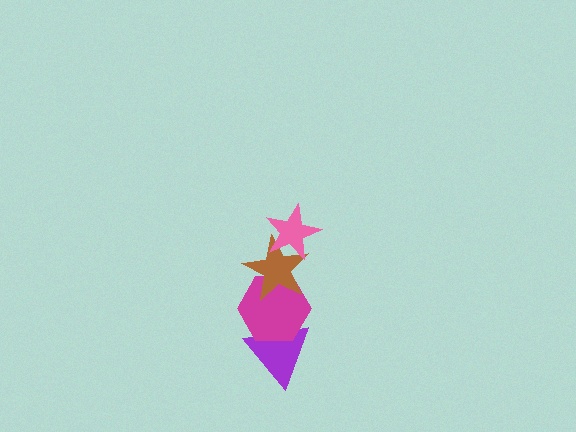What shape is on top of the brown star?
The pink star is on top of the brown star.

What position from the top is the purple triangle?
The purple triangle is 4th from the top.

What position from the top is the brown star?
The brown star is 2nd from the top.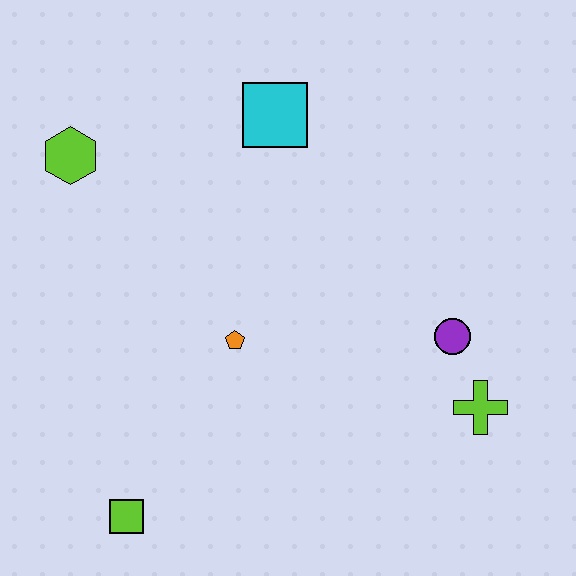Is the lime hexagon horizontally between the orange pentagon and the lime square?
No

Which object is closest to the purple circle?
The lime cross is closest to the purple circle.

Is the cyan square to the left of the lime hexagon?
No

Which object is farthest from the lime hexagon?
The lime cross is farthest from the lime hexagon.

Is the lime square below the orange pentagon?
Yes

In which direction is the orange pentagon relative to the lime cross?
The orange pentagon is to the left of the lime cross.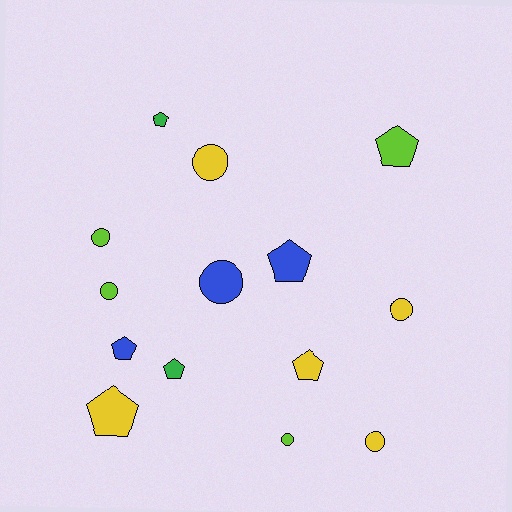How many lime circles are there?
There are 3 lime circles.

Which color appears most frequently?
Yellow, with 5 objects.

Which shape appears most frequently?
Pentagon, with 7 objects.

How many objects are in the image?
There are 14 objects.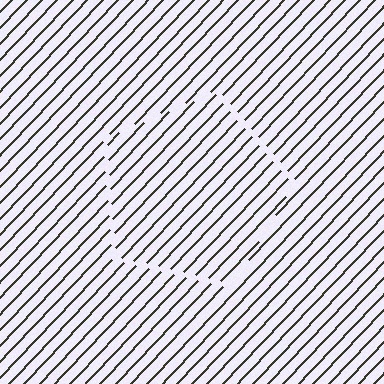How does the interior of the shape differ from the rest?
The interior of the shape contains the same grating, shifted by half a period — the contour is defined by the phase discontinuity where line-ends from the inner and outer gratings abut.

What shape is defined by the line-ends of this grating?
An illusory pentagon. The interior of the shape contains the same grating, shifted by half a period — the contour is defined by the phase discontinuity where line-ends from the inner and outer gratings abut.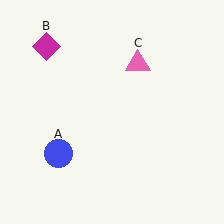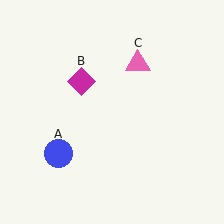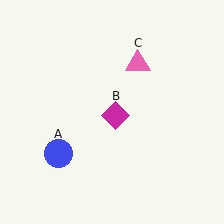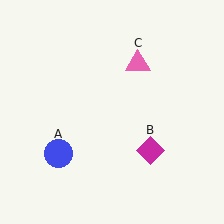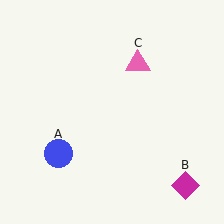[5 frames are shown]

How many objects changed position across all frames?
1 object changed position: magenta diamond (object B).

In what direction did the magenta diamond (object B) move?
The magenta diamond (object B) moved down and to the right.